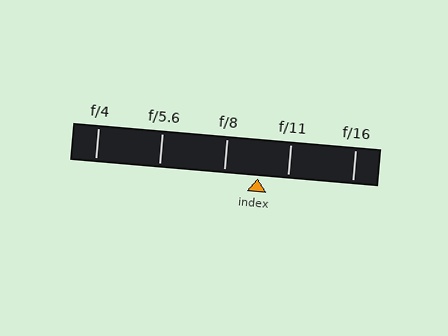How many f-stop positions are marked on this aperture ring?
There are 5 f-stop positions marked.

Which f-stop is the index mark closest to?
The index mark is closest to f/11.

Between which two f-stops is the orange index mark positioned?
The index mark is between f/8 and f/11.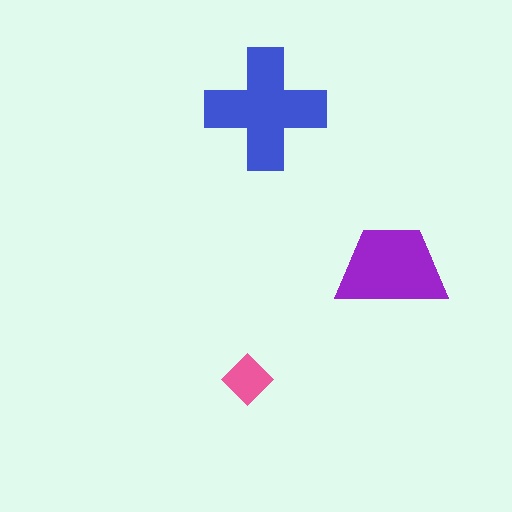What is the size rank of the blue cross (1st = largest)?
1st.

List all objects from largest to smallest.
The blue cross, the purple trapezoid, the pink diamond.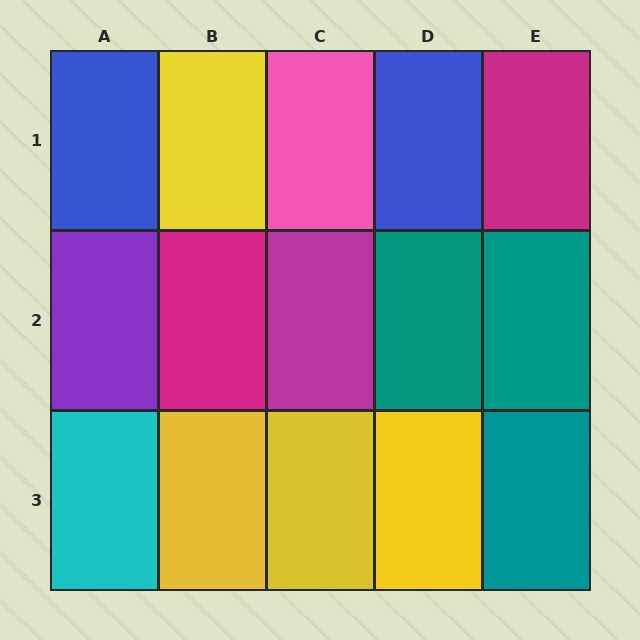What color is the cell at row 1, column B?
Yellow.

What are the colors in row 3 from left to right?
Cyan, yellow, yellow, yellow, teal.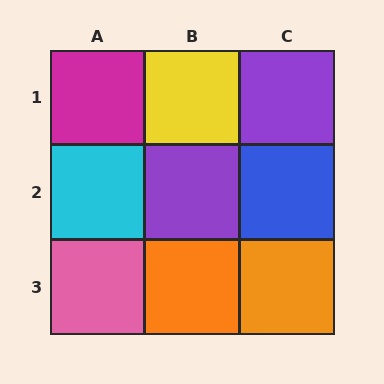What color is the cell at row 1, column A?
Magenta.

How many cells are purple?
2 cells are purple.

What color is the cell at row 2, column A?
Cyan.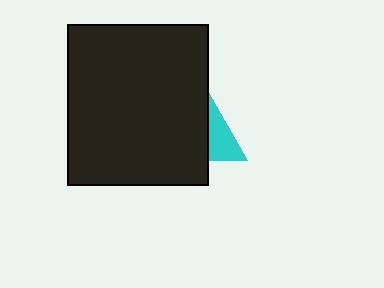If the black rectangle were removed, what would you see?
You would see the complete cyan triangle.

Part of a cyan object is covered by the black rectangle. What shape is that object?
It is a triangle.